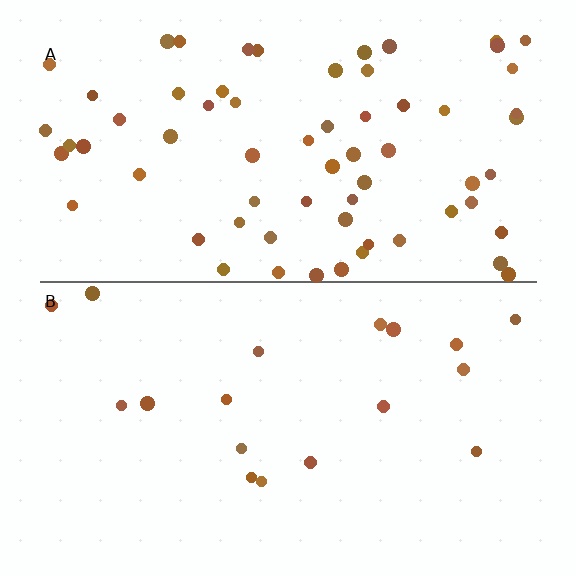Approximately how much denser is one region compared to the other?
Approximately 3.7× — region A over region B.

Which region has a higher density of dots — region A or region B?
A (the top).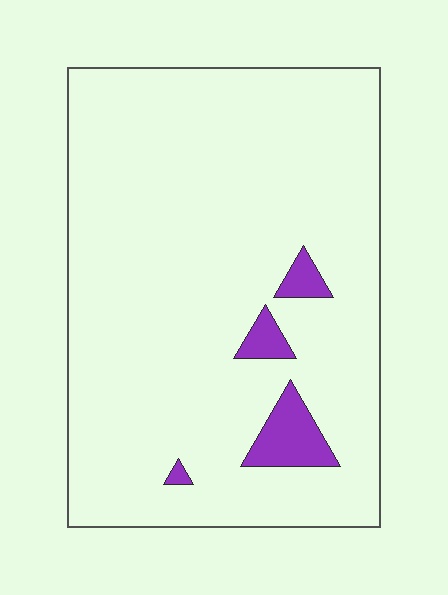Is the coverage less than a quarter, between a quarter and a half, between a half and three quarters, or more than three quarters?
Less than a quarter.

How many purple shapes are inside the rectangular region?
4.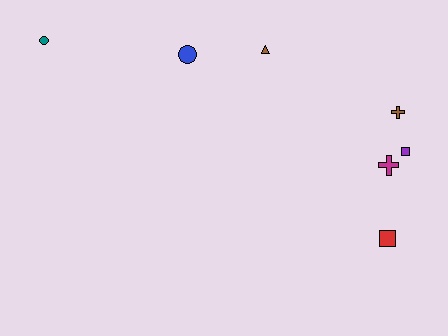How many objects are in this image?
There are 7 objects.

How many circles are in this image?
There are 2 circles.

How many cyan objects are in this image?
There are no cyan objects.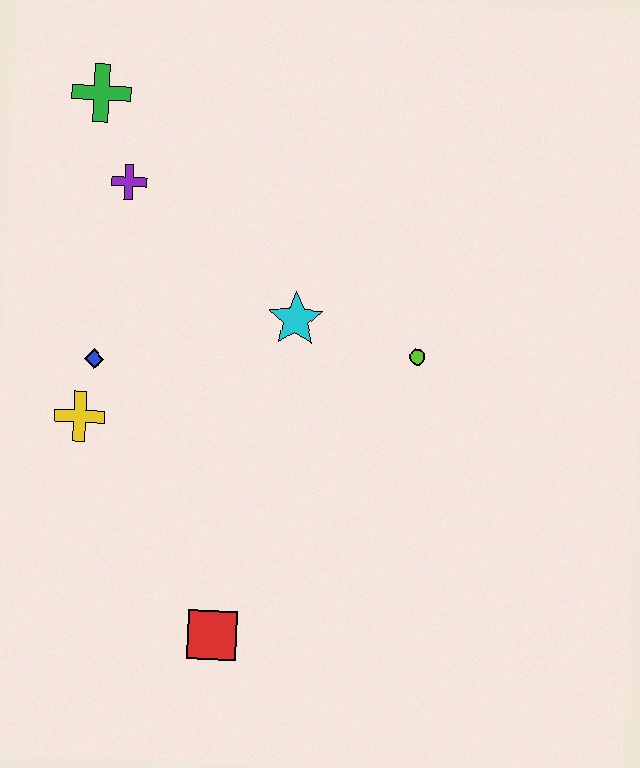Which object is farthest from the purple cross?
The red square is farthest from the purple cross.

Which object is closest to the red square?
The yellow cross is closest to the red square.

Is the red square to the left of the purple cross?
No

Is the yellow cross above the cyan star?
No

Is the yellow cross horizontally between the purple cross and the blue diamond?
No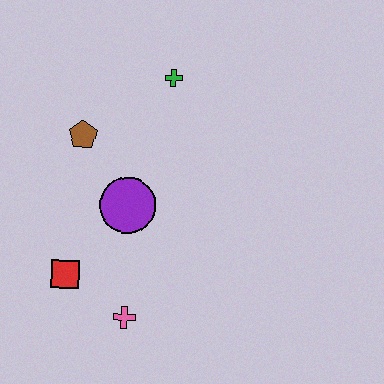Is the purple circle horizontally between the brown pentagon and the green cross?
Yes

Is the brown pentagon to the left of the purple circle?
Yes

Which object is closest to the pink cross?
The red square is closest to the pink cross.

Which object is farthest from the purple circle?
The green cross is farthest from the purple circle.